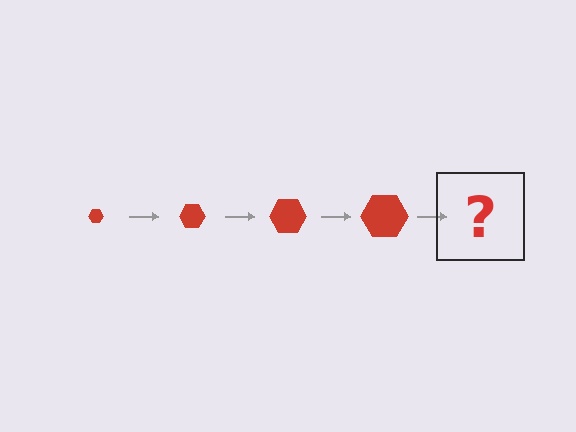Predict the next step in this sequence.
The next step is a red hexagon, larger than the previous one.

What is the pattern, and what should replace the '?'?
The pattern is that the hexagon gets progressively larger each step. The '?' should be a red hexagon, larger than the previous one.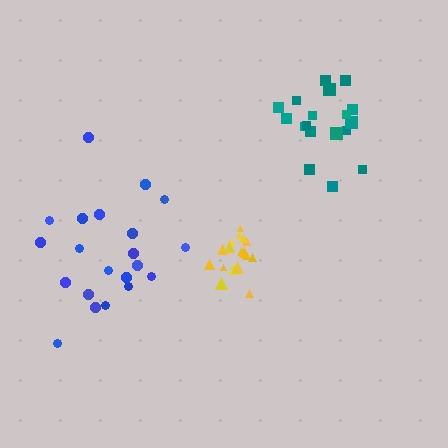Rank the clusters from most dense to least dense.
yellow, teal, blue.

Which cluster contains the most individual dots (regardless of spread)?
Blue (21).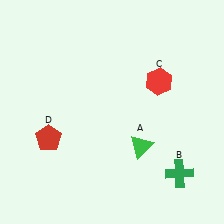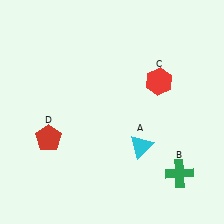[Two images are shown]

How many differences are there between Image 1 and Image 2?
There is 1 difference between the two images.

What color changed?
The triangle (A) changed from green in Image 1 to cyan in Image 2.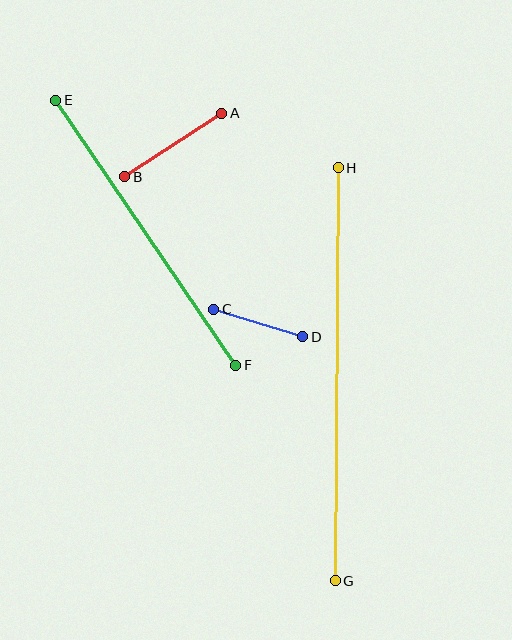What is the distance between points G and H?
The distance is approximately 413 pixels.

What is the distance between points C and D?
The distance is approximately 93 pixels.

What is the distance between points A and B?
The distance is approximately 116 pixels.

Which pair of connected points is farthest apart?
Points G and H are farthest apart.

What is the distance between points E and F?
The distance is approximately 321 pixels.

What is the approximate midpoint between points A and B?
The midpoint is at approximately (173, 145) pixels.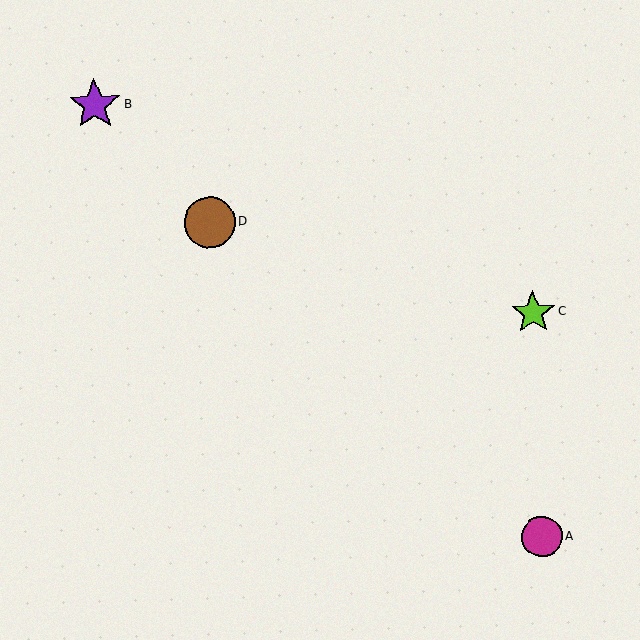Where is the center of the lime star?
The center of the lime star is at (533, 312).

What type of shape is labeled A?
Shape A is a magenta circle.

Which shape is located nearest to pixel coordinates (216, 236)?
The brown circle (labeled D) at (210, 222) is nearest to that location.